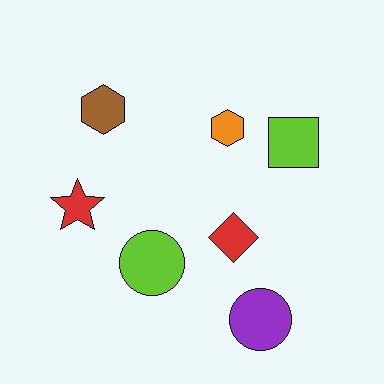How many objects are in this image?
There are 7 objects.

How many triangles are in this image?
There are no triangles.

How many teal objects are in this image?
There are no teal objects.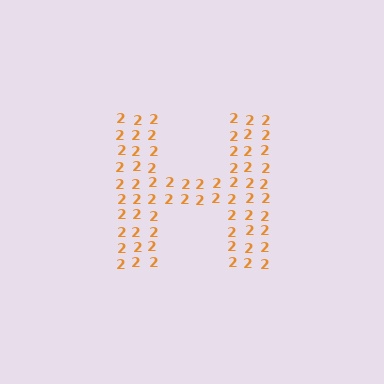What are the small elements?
The small elements are digit 2's.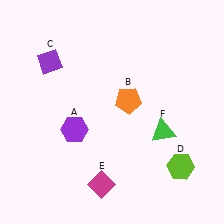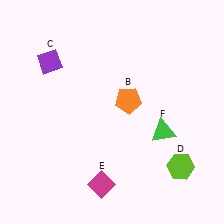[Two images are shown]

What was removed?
The purple hexagon (A) was removed in Image 2.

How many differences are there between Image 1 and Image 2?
There is 1 difference between the two images.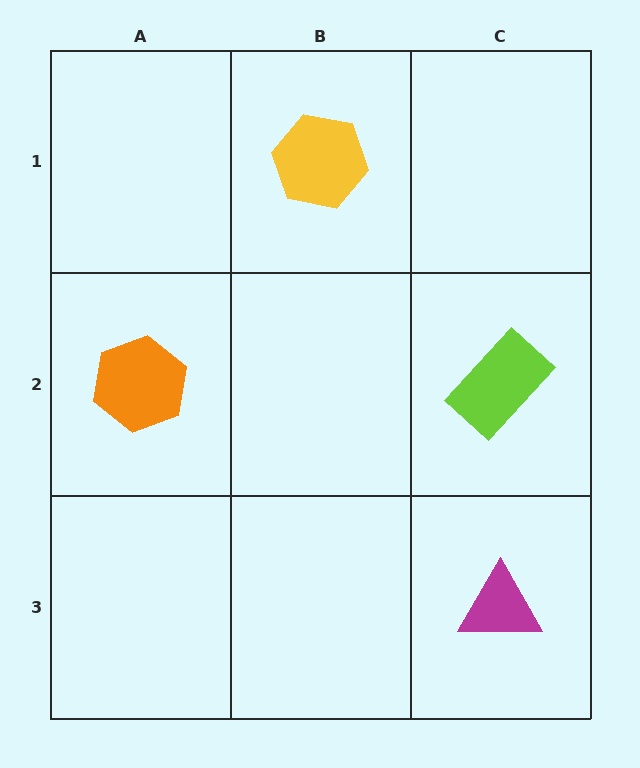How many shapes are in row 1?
1 shape.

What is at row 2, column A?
An orange hexagon.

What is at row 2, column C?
A lime rectangle.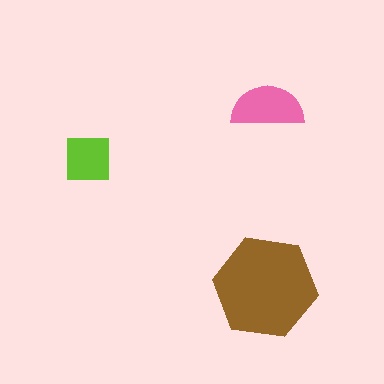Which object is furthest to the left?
The lime square is leftmost.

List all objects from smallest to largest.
The lime square, the pink semicircle, the brown hexagon.